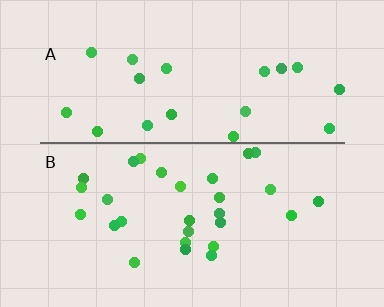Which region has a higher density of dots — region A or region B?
B (the bottom).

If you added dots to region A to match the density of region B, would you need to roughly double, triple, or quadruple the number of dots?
Approximately double.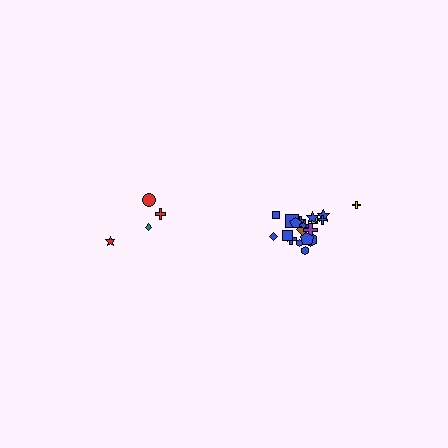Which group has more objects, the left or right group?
The right group.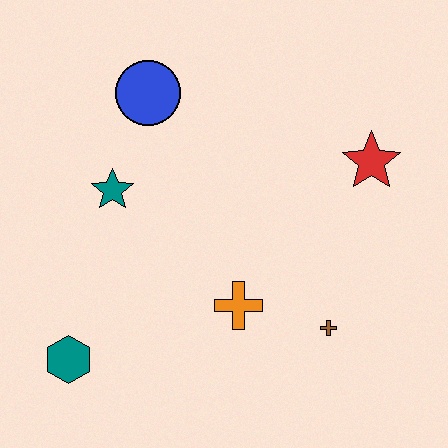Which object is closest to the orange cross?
The brown cross is closest to the orange cross.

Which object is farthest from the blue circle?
The brown cross is farthest from the blue circle.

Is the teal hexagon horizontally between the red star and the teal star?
No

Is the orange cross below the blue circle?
Yes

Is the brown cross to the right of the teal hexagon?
Yes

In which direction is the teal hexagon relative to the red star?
The teal hexagon is to the left of the red star.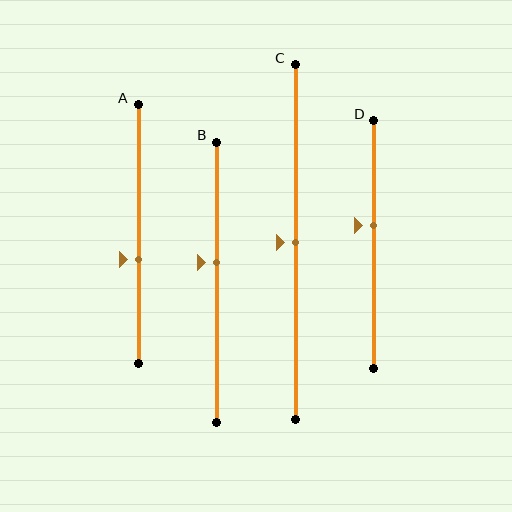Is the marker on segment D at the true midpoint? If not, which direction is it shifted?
No, the marker on segment D is shifted upward by about 8% of the segment length.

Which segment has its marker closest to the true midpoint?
Segment C has its marker closest to the true midpoint.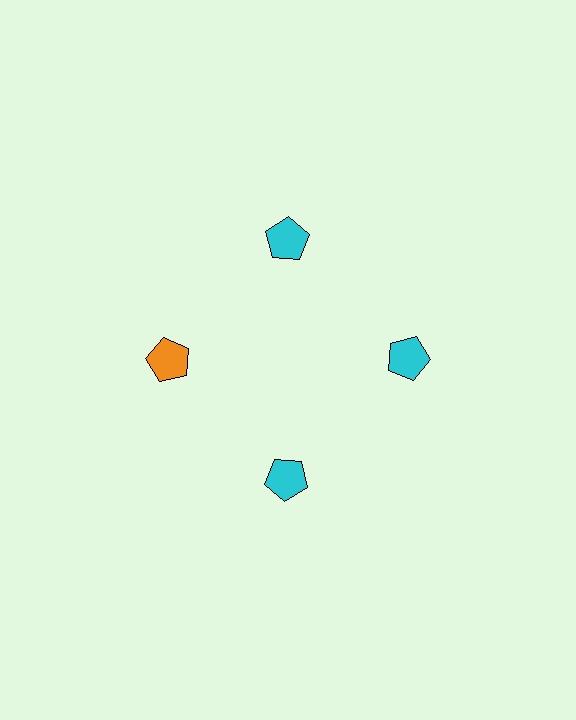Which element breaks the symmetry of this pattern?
The orange pentagon at roughly the 9 o'clock position breaks the symmetry. All other shapes are cyan pentagons.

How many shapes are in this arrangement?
There are 4 shapes arranged in a ring pattern.